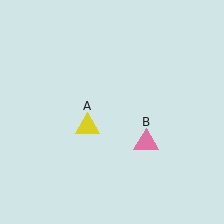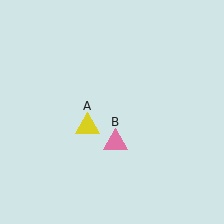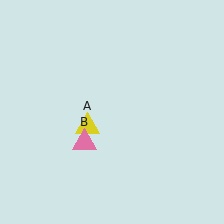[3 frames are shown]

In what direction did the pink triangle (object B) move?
The pink triangle (object B) moved left.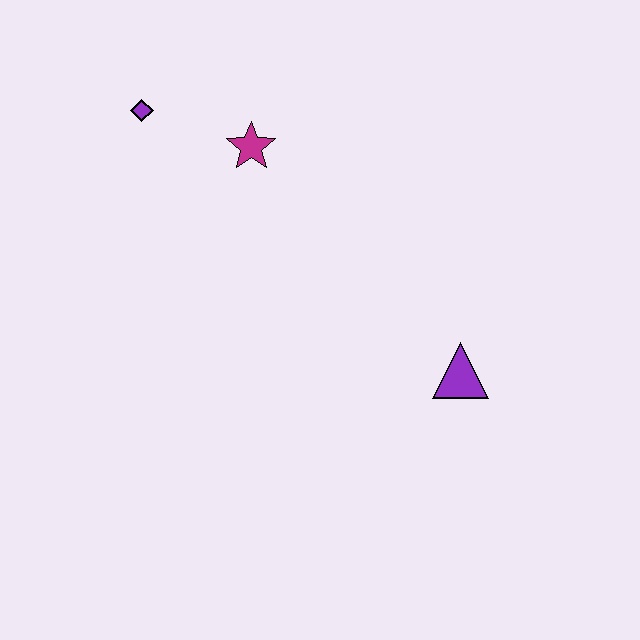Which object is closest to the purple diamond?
The magenta star is closest to the purple diamond.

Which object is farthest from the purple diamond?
The purple triangle is farthest from the purple diamond.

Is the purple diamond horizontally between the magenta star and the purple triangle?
No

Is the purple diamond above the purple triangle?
Yes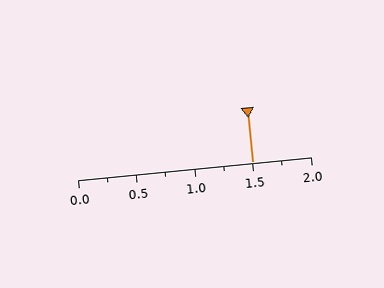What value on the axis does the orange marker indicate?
The marker indicates approximately 1.5.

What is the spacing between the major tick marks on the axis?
The major ticks are spaced 0.5 apart.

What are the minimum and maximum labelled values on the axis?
The axis runs from 0.0 to 2.0.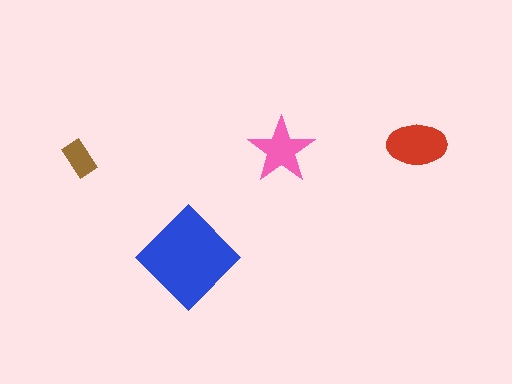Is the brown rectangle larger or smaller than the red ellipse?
Smaller.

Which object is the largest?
The blue diamond.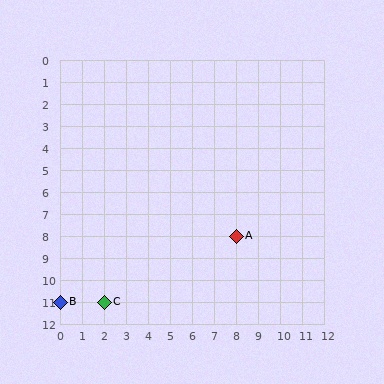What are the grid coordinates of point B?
Point B is at grid coordinates (0, 11).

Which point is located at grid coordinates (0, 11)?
Point B is at (0, 11).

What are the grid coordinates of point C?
Point C is at grid coordinates (2, 11).